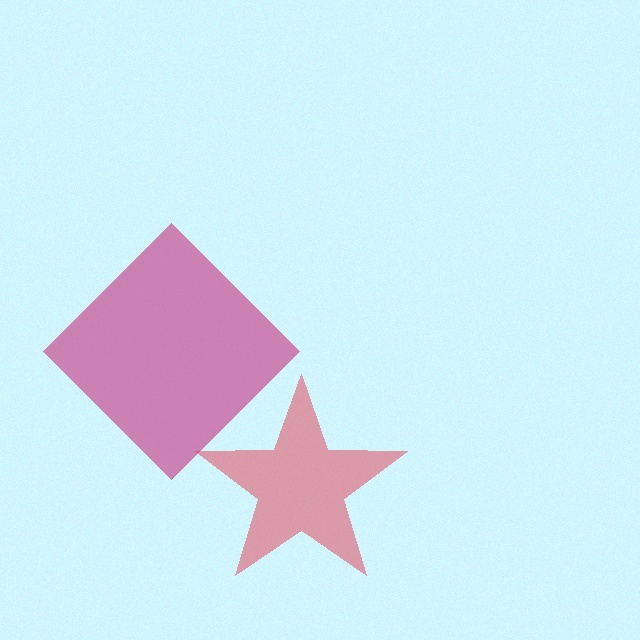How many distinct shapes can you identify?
There are 2 distinct shapes: a red star, a magenta diamond.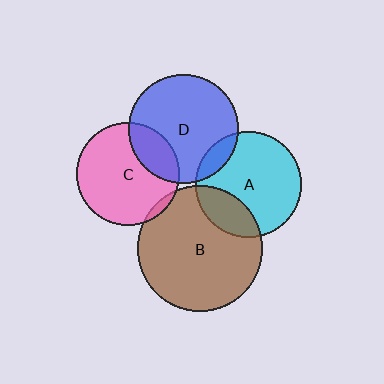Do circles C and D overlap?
Yes.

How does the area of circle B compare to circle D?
Approximately 1.3 times.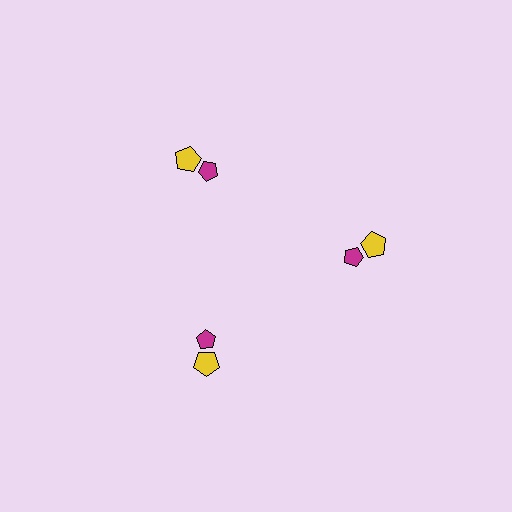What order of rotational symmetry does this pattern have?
This pattern has 3-fold rotational symmetry.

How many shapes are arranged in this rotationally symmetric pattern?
There are 6 shapes, arranged in 3 groups of 2.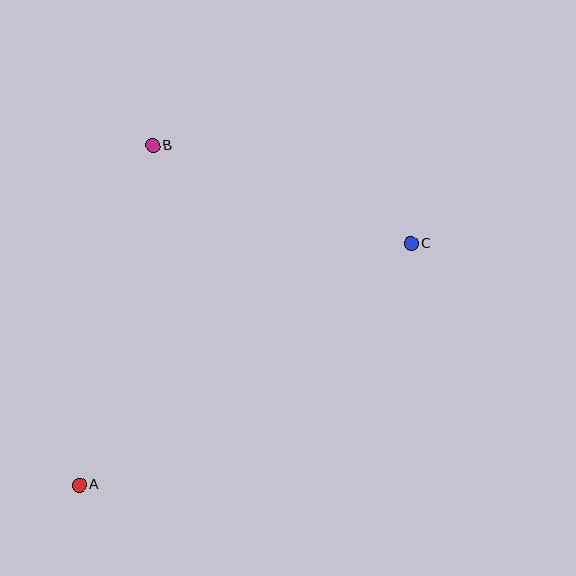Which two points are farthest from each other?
Points A and C are farthest from each other.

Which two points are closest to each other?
Points B and C are closest to each other.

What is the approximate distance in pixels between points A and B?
The distance between A and B is approximately 347 pixels.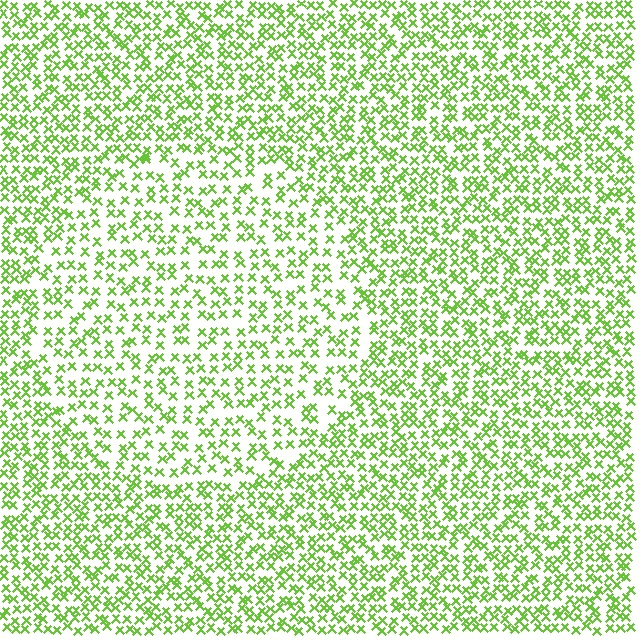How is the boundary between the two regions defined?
The boundary is defined by a change in element density (approximately 1.6x ratio). All elements are the same color, size, and shape.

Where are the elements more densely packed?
The elements are more densely packed outside the circle boundary.